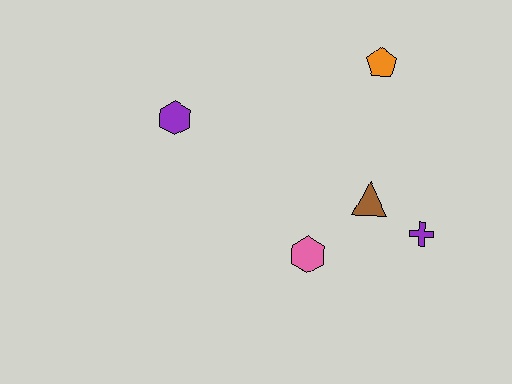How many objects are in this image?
There are 5 objects.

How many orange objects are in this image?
There is 1 orange object.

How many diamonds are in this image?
There are no diamonds.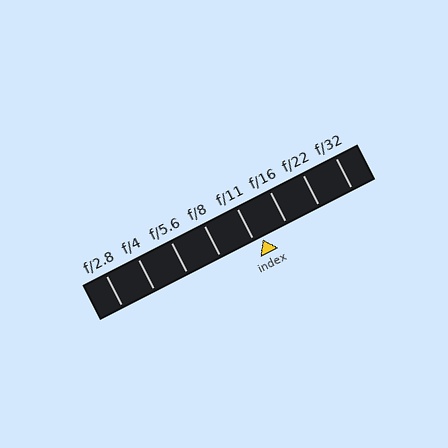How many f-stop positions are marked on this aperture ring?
There are 8 f-stop positions marked.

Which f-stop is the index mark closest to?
The index mark is closest to f/11.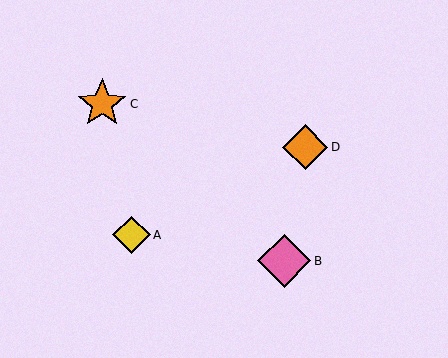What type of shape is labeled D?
Shape D is an orange diamond.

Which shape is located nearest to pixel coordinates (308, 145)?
The orange diamond (labeled D) at (305, 147) is nearest to that location.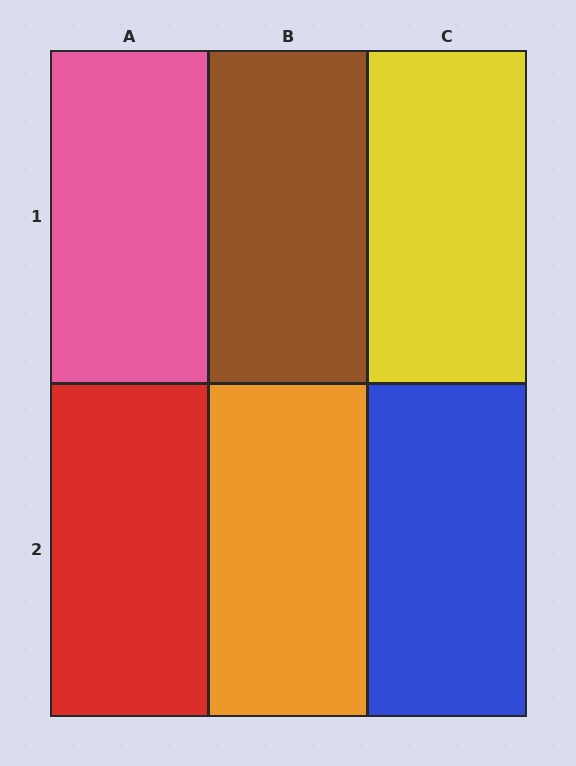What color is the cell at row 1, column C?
Yellow.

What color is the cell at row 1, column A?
Pink.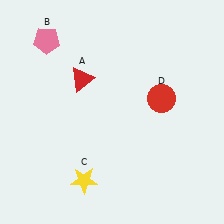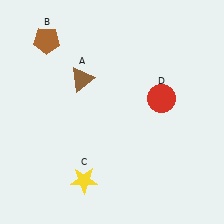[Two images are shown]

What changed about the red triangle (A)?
In Image 1, A is red. In Image 2, it changed to brown.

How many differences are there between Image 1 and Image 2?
There are 2 differences between the two images.